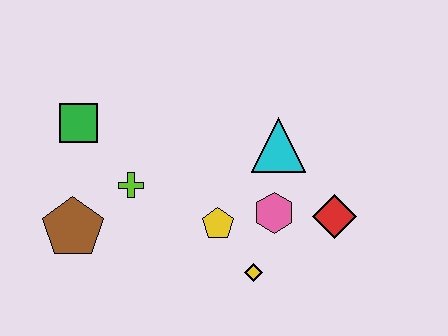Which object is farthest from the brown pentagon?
The red diamond is farthest from the brown pentagon.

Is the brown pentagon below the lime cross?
Yes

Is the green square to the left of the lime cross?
Yes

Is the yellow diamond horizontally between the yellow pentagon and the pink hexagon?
Yes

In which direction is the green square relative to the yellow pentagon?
The green square is to the left of the yellow pentagon.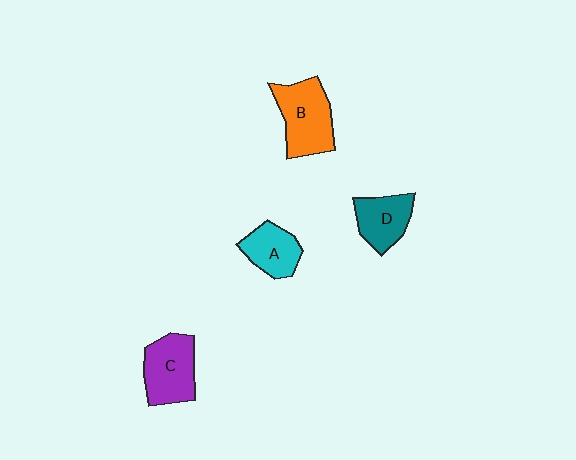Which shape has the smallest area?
Shape A (cyan).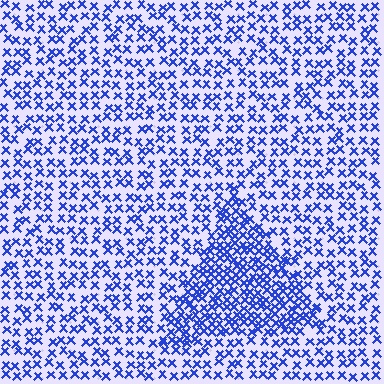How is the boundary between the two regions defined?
The boundary is defined by a change in element density (approximately 2.0x ratio). All elements are the same color, size, and shape.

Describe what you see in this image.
The image contains small blue elements arranged at two different densities. A triangle-shaped region is visible where the elements are more densely packed than the surrounding area.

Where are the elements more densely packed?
The elements are more densely packed inside the triangle boundary.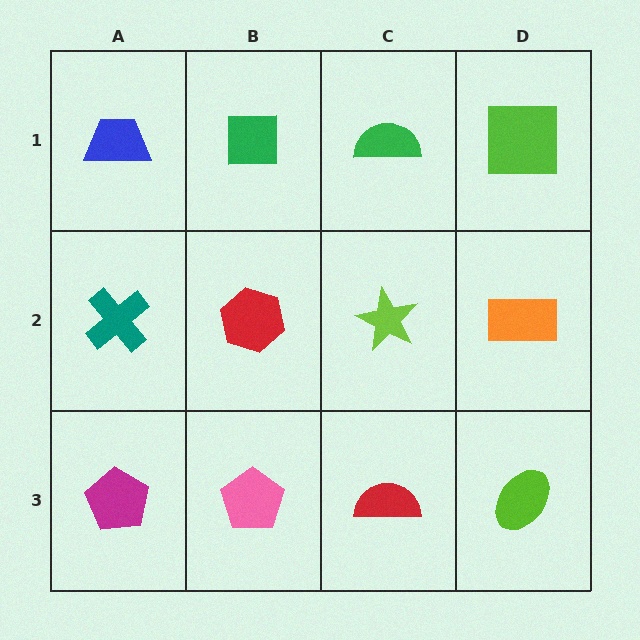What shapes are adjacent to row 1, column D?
An orange rectangle (row 2, column D), a green semicircle (row 1, column C).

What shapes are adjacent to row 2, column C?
A green semicircle (row 1, column C), a red semicircle (row 3, column C), a red hexagon (row 2, column B), an orange rectangle (row 2, column D).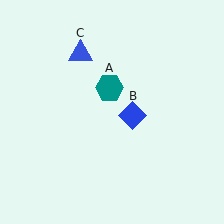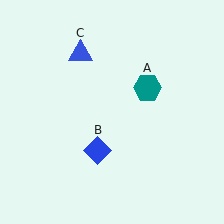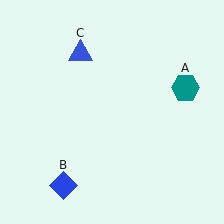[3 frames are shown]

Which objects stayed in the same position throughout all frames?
Blue triangle (object C) remained stationary.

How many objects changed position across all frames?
2 objects changed position: teal hexagon (object A), blue diamond (object B).